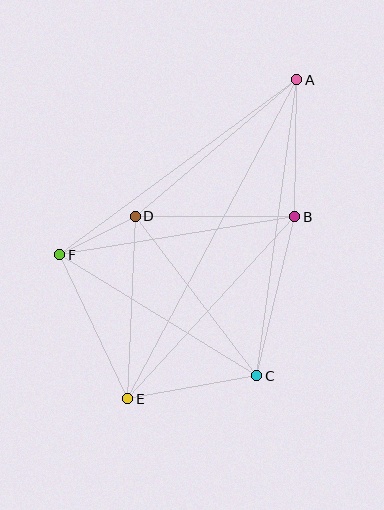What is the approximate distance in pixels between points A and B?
The distance between A and B is approximately 137 pixels.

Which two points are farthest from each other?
Points A and E are farthest from each other.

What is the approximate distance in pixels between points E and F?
The distance between E and F is approximately 159 pixels.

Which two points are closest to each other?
Points D and F are closest to each other.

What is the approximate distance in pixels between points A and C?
The distance between A and C is approximately 299 pixels.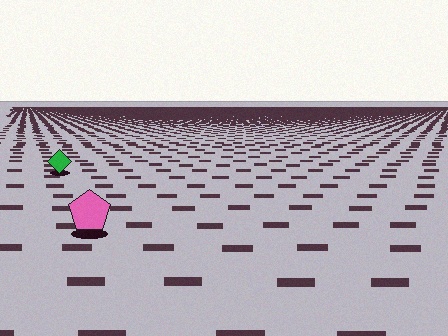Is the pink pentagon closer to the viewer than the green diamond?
Yes. The pink pentagon is closer — you can tell from the texture gradient: the ground texture is coarser near it.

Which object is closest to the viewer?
The pink pentagon is closest. The texture marks near it are larger and more spread out.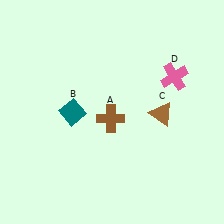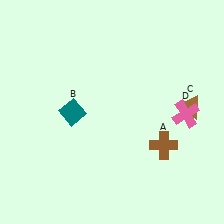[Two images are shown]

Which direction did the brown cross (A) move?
The brown cross (A) moved right.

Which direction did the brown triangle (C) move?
The brown triangle (C) moved right.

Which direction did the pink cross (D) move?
The pink cross (D) moved down.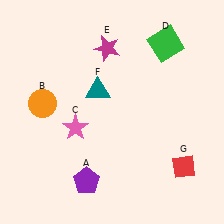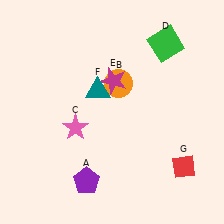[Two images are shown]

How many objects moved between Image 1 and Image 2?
2 objects moved between the two images.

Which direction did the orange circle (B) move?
The orange circle (B) moved right.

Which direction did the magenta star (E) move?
The magenta star (E) moved down.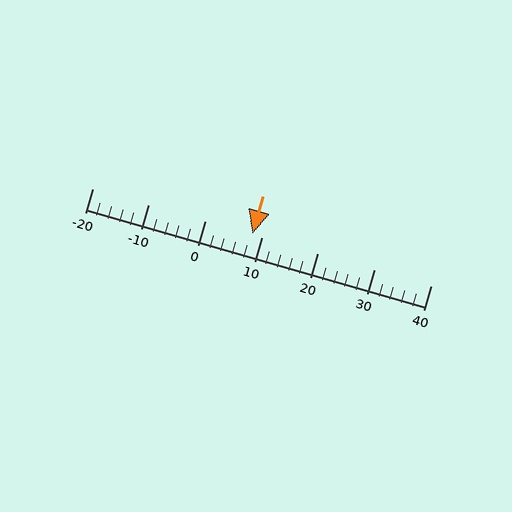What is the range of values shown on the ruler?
The ruler shows values from -20 to 40.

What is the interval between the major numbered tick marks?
The major tick marks are spaced 10 units apart.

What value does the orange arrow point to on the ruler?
The orange arrow points to approximately 8.